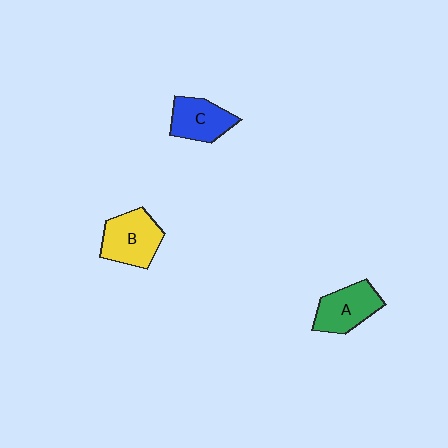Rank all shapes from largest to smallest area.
From largest to smallest: B (yellow), A (green), C (blue).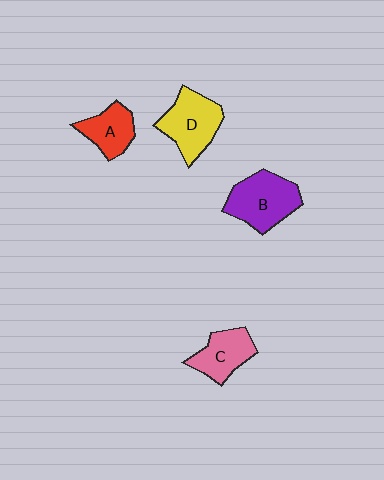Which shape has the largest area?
Shape B (purple).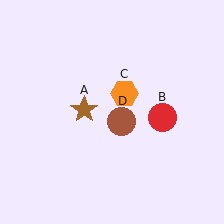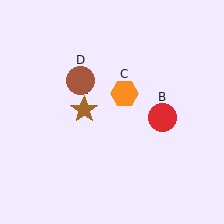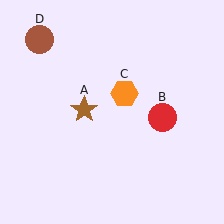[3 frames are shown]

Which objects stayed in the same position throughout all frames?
Brown star (object A) and red circle (object B) and orange hexagon (object C) remained stationary.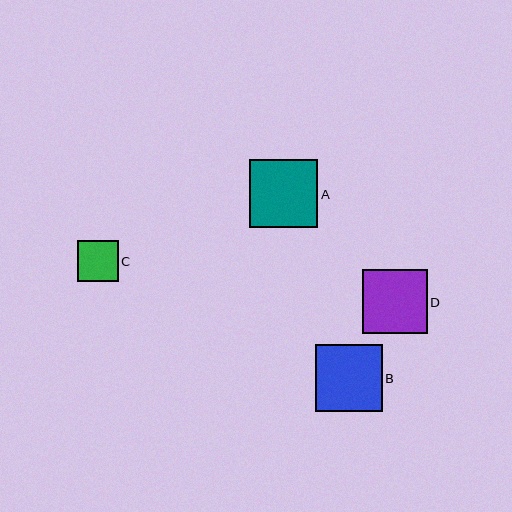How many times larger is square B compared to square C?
Square B is approximately 1.6 times the size of square C.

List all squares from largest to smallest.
From largest to smallest: A, B, D, C.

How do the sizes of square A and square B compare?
Square A and square B are approximately the same size.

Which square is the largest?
Square A is the largest with a size of approximately 68 pixels.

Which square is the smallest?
Square C is the smallest with a size of approximately 41 pixels.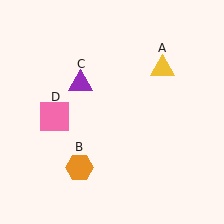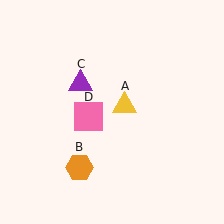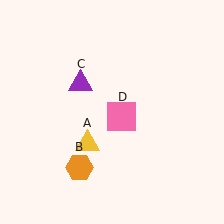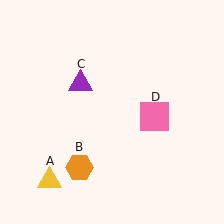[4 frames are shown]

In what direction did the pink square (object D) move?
The pink square (object D) moved right.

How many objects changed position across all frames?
2 objects changed position: yellow triangle (object A), pink square (object D).